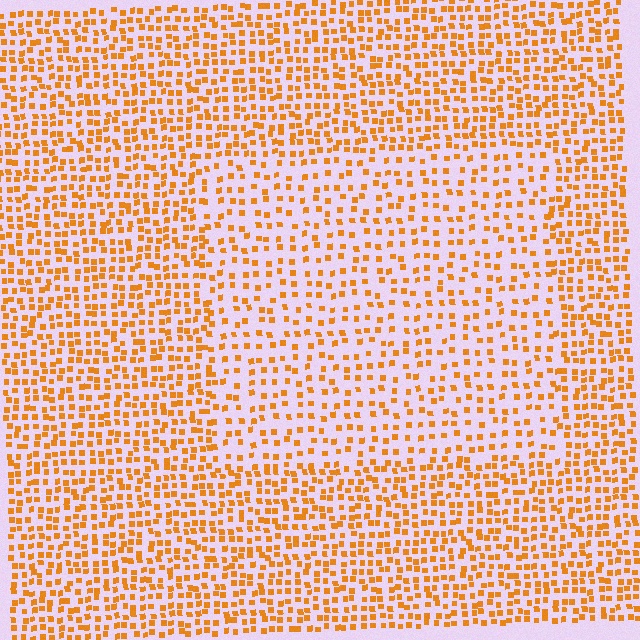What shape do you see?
I see a rectangle.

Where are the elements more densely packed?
The elements are more densely packed outside the rectangle boundary.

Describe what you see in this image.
The image contains small orange elements arranged at two different densities. A rectangle-shaped region is visible where the elements are less densely packed than the surrounding area.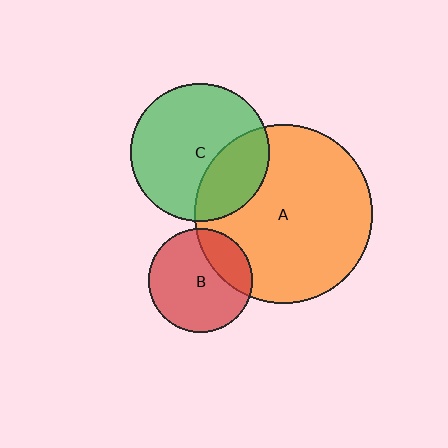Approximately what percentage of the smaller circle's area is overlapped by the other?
Approximately 25%.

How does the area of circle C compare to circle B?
Approximately 1.8 times.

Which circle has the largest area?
Circle A (orange).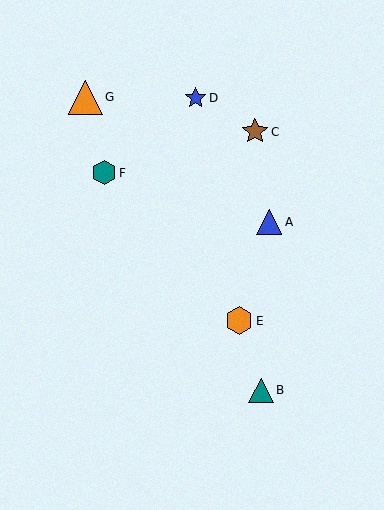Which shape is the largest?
The orange triangle (labeled G) is the largest.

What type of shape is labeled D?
Shape D is a blue star.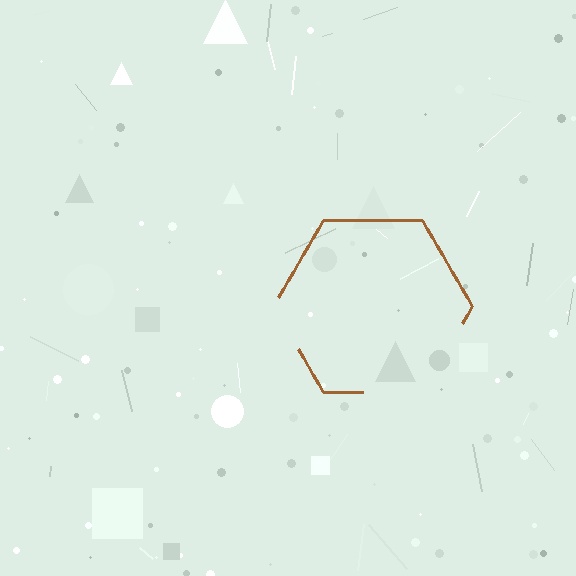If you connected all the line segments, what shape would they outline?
They would outline a hexagon.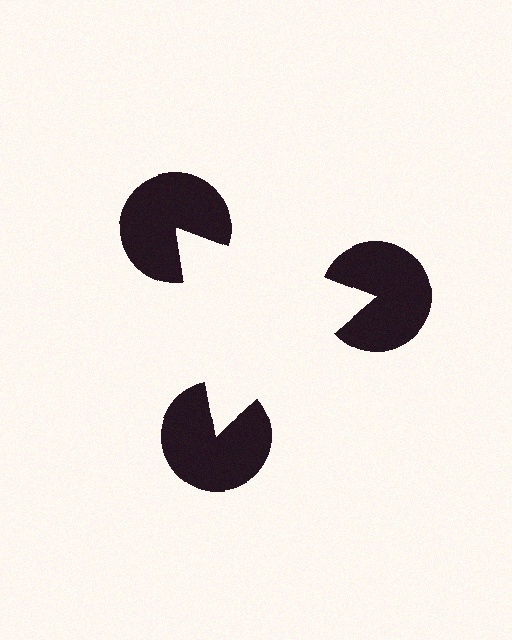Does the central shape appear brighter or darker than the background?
It typically appears slightly brighter than the background, even though no actual brightness change is drawn.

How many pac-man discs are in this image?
There are 3 — one at each vertex of the illusory triangle.